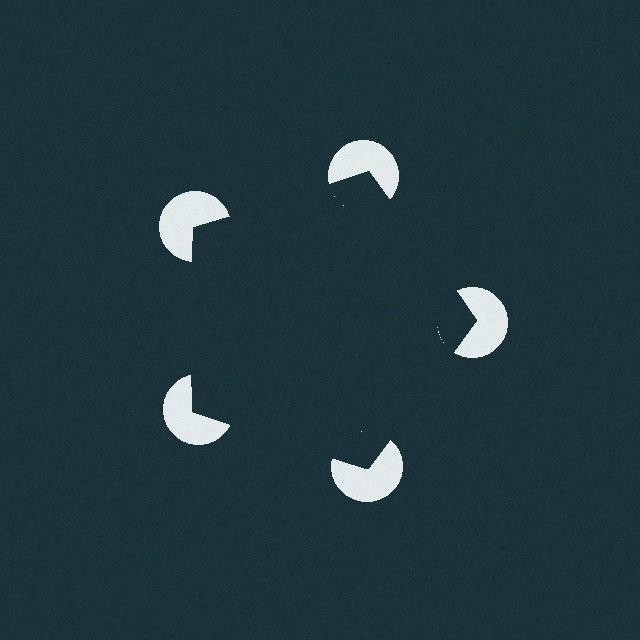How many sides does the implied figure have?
5 sides.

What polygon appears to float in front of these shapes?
An illusory pentagon — its edges are inferred from the aligned wedge cuts in the pac-man discs, not physically drawn.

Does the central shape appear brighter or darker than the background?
It typically appears slightly darker than the background, even though no actual brightness change is drawn.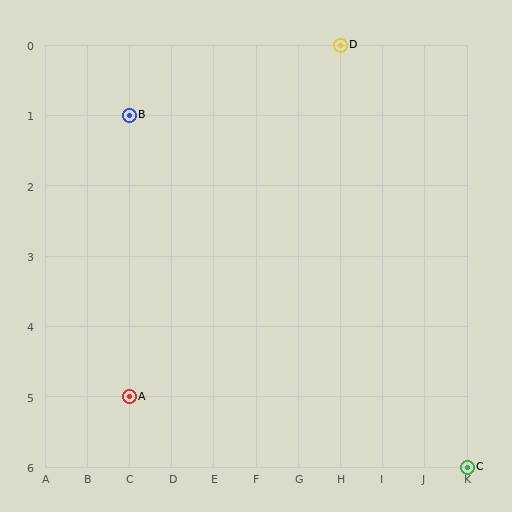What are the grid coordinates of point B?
Point B is at grid coordinates (C, 1).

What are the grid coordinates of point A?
Point A is at grid coordinates (C, 5).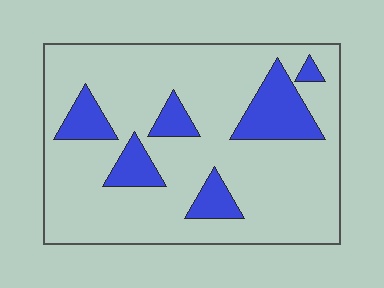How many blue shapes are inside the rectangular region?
6.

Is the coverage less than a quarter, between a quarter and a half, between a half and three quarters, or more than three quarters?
Less than a quarter.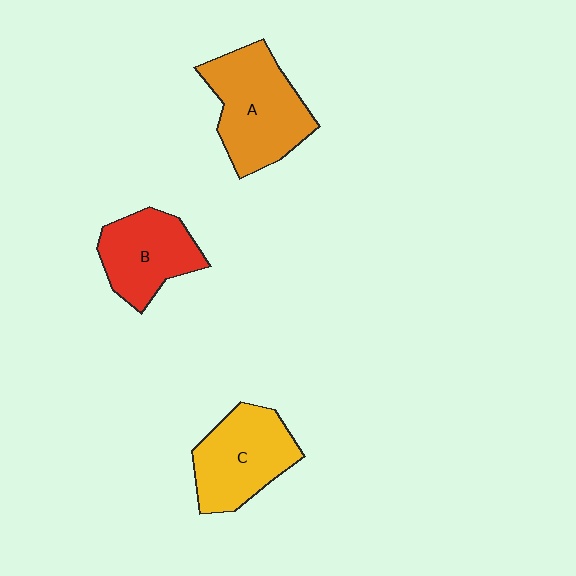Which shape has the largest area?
Shape A (orange).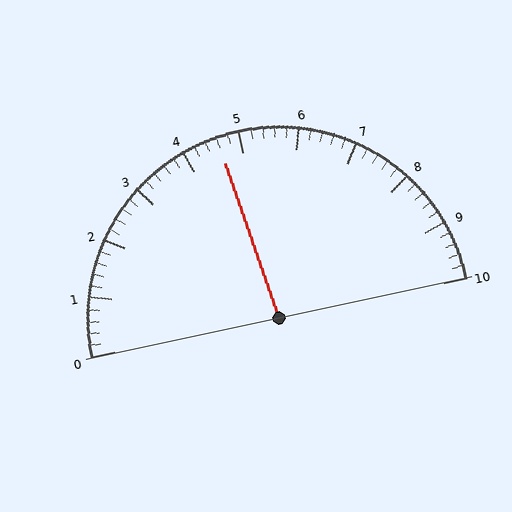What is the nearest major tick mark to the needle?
The nearest major tick mark is 5.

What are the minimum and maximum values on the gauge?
The gauge ranges from 0 to 10.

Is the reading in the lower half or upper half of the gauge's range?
The reading is in the lower half of the range (0 to 10).